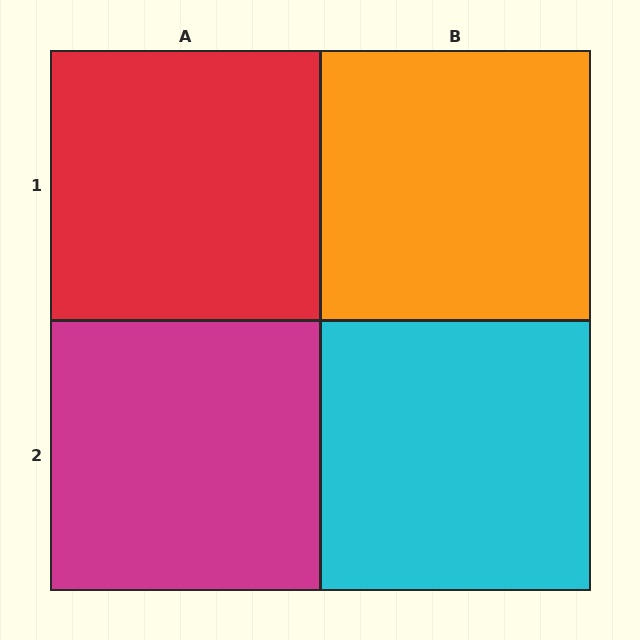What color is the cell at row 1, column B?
Orange.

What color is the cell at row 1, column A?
Red.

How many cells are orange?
1 cell is orange.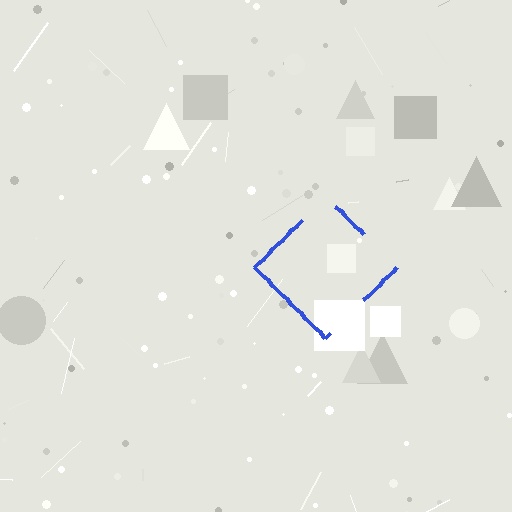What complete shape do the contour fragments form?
The contour fragments form a diamond.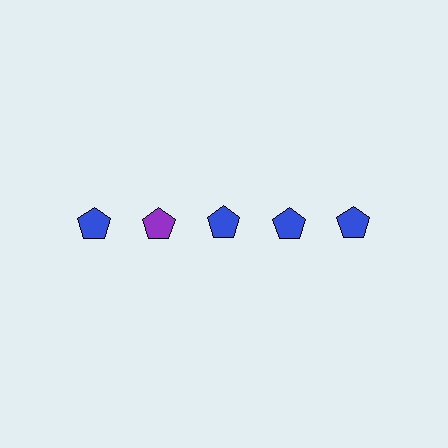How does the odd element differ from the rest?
It has a different color: purple instead of blue.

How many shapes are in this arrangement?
There are 5 shapes arranged in a grid pattern.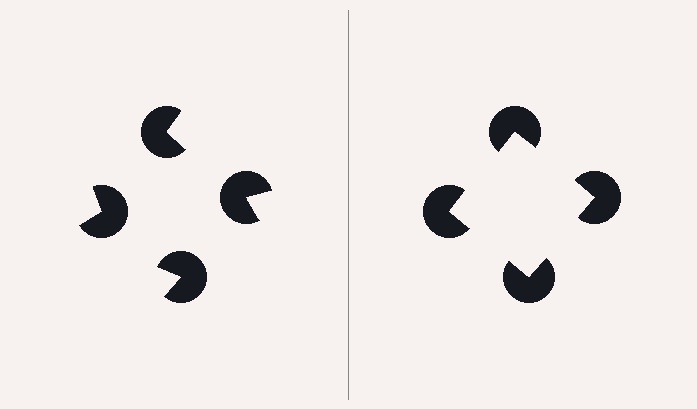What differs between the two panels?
The pac-man discs are positioned identically on both sides; only the wedge orientations differ. On the right they align to a square; on the left they are misaligned.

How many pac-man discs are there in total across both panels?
8 — 4 on each side.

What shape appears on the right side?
An illusory square.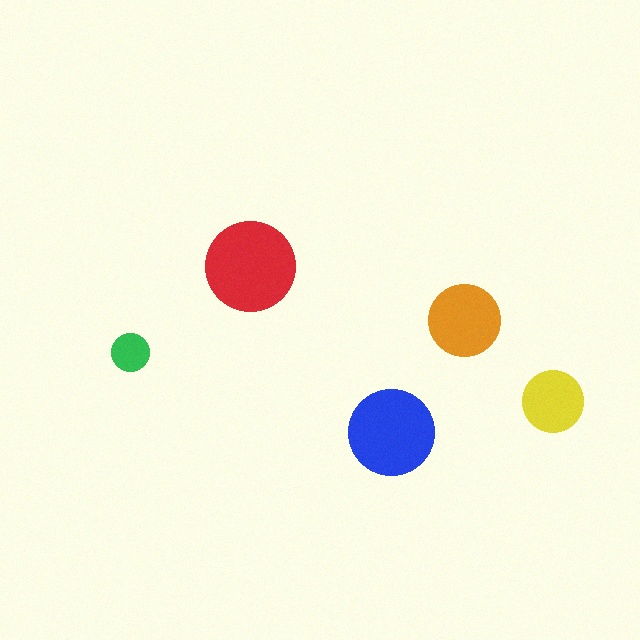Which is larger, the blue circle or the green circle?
The blue one.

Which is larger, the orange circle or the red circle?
The red one.